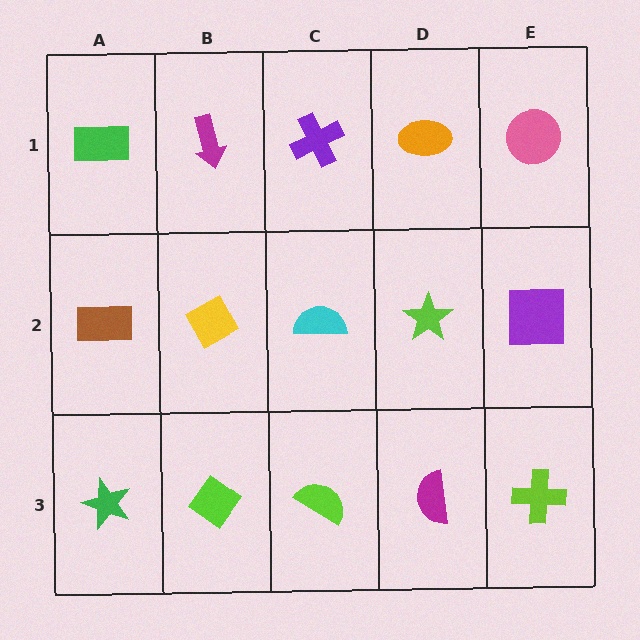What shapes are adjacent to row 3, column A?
A brown rectangle (row 2, column A), a lime diamond (row 3, column B).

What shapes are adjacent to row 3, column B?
A yellow diamond (row 2, column B), a green star (row 3, column A), a lime semicircle (row 3, column C).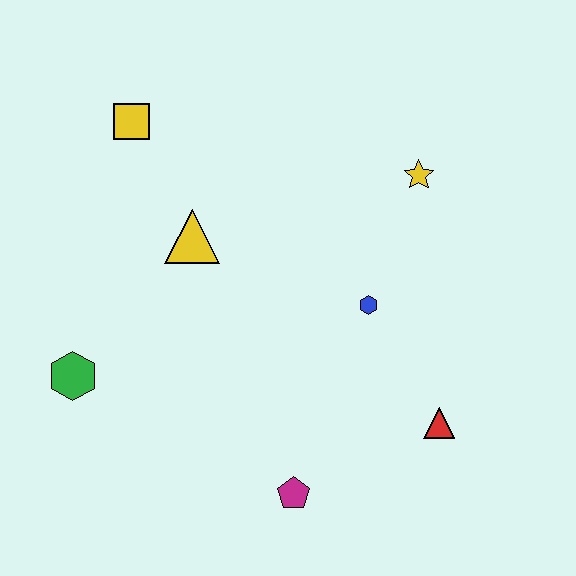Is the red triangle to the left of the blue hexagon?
No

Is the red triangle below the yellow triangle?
Yes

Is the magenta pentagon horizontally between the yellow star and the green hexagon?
Yes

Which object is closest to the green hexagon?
The yellow triangle is closest to the green hexagon.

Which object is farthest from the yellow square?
The red triangle is farthest from the yellow square.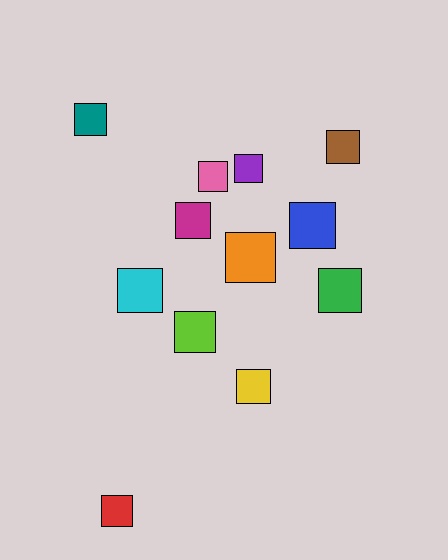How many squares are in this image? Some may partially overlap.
There are 12 squares.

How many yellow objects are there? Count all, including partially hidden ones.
There is 1 yellow object.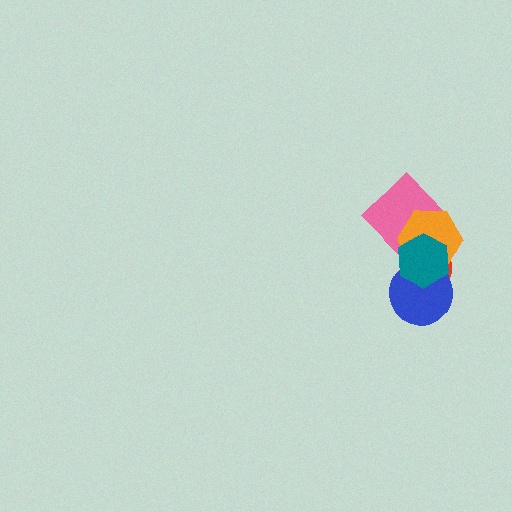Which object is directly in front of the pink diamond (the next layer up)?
The orange hexagon is directly in front of the pink diamond.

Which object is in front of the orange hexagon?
The teal hexagon is in front of the orange hexagon.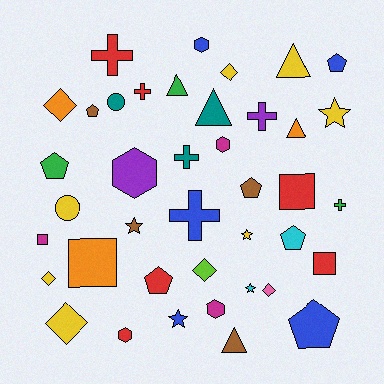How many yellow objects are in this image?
There are 7 yellow objects.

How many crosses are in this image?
There are 6 crosses.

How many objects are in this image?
There are 40 objects.